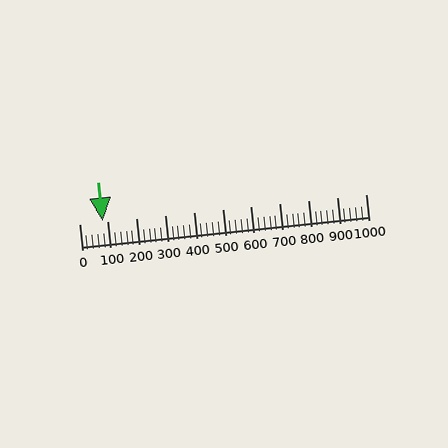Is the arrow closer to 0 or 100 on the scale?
The arrow is closer to 100.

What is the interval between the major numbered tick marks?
The major tick marks are spaced 100 units apart.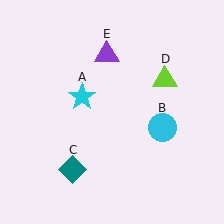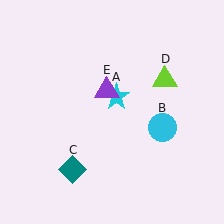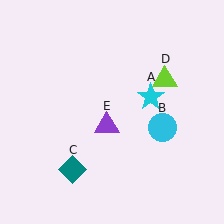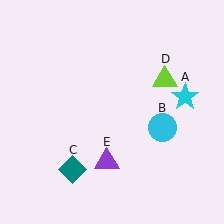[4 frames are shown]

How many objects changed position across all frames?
2 objects changed position: cyan star (object A), purple triangle (object E).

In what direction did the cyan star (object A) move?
The cyan star (object A) moved right.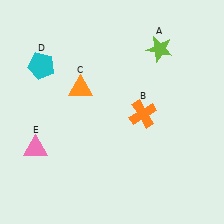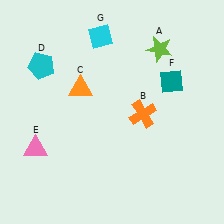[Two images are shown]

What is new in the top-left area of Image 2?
A cyan diamond (G) was added in the top-left area of Image 2.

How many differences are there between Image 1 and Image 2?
There are 2 differences between the two images.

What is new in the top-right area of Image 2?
A teal diamond (F) was added in the top-right area of Image 2.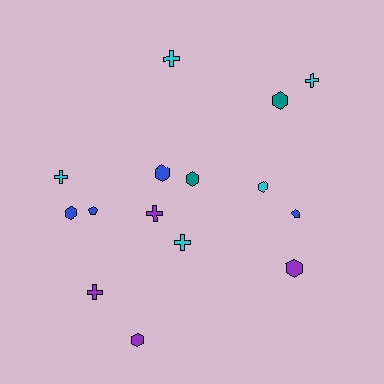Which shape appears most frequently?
Hexagon, with 7 objects.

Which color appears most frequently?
Cyan, with 5 objects.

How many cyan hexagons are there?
There is 1 cyan hexagon.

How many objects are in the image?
There are 15 objects.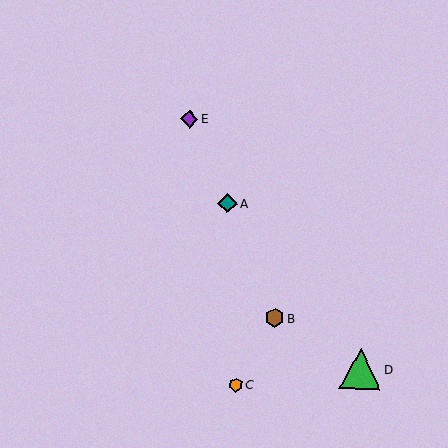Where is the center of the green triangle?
The center of the green triangle is at (360, 368).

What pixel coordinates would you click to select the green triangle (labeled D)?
Click at (360, 368) to select the green triangle D.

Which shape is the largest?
The green triangle (labeled D) is the largest.